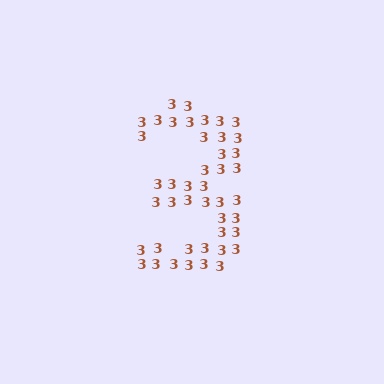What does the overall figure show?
The overall figure shows the digit 3.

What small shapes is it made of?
It is made of small digit 3's.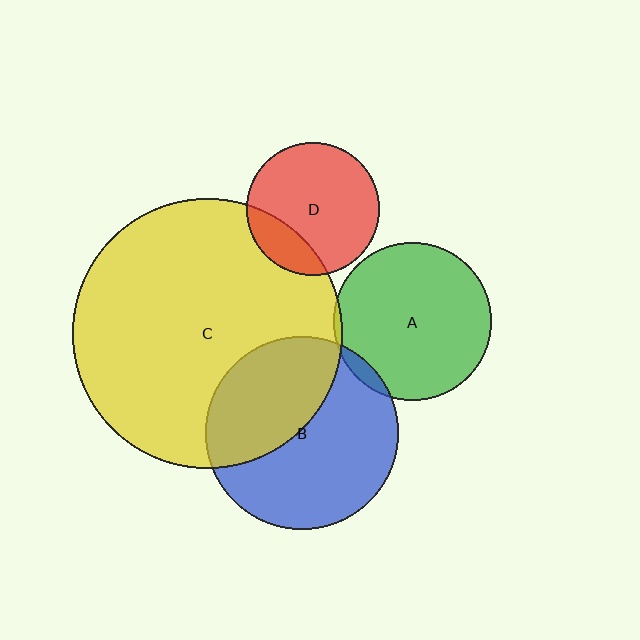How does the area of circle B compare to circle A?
Approximately 1.5 times.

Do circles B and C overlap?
Yes.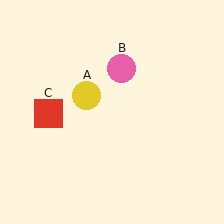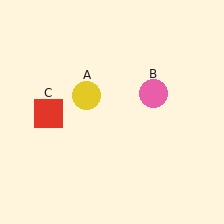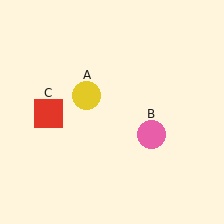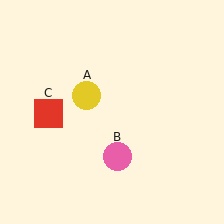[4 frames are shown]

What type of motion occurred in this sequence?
The pink circle (object B) rotated clockwise around the center of the scene.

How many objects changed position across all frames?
1 object changed position: pink circle (object B).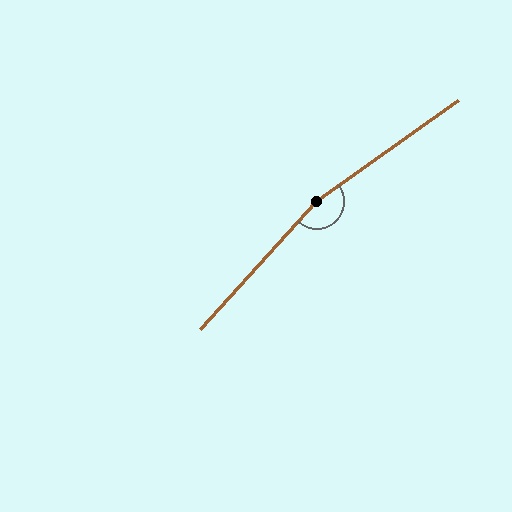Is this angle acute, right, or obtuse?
It is obtuse.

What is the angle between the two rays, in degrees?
Approximately 168 degrees.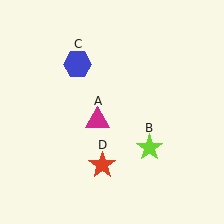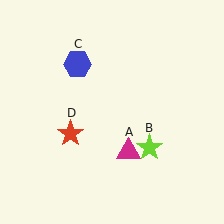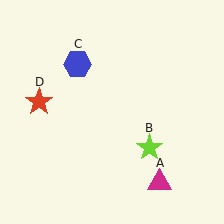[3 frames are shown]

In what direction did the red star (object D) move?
The red star (object D) moved up and to the left.